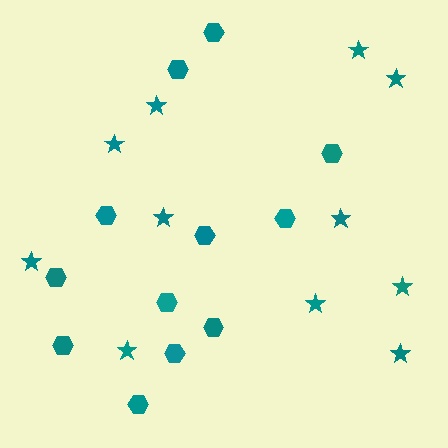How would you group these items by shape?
There are 2 groups: one group of stars (11) and one group of hexagons (12).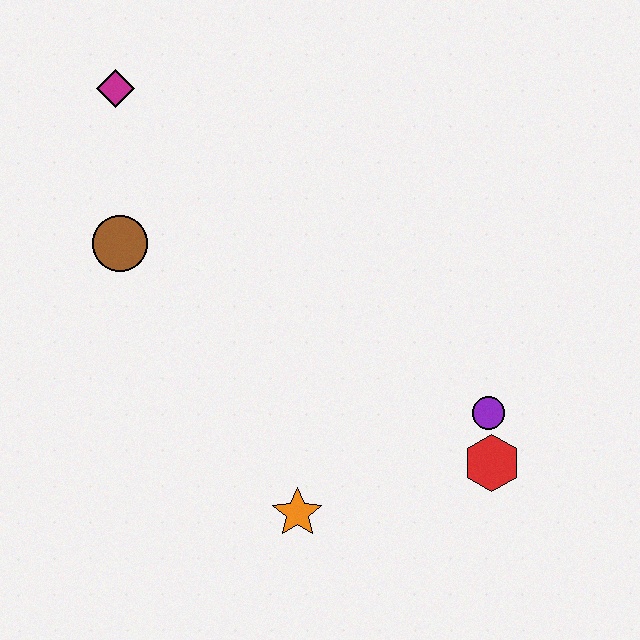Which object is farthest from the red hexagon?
The magenta diamond is farthest from the red hexagon.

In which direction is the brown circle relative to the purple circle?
The brown circle is to the left of the purple circle.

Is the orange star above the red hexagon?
No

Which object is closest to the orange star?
The red hexagon is closest to the orange star.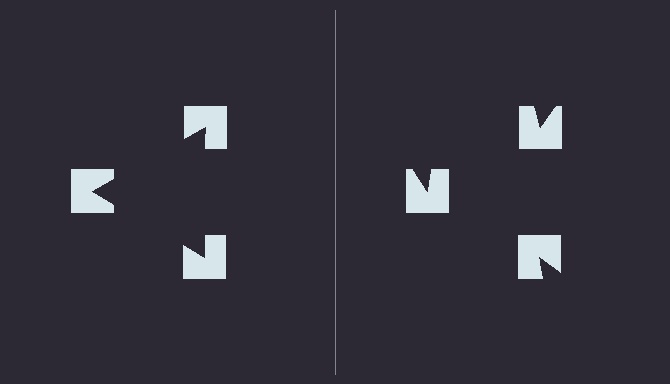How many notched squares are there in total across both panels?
6 — 3 on each side.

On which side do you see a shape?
An illusory triangle appears on the left side. On the right side the wedge cuts are rotated, so no coherent shape forms.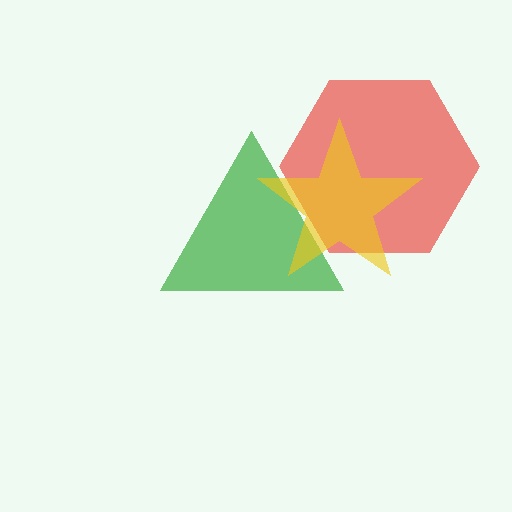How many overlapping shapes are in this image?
There are 3 overlapping shapes in the image.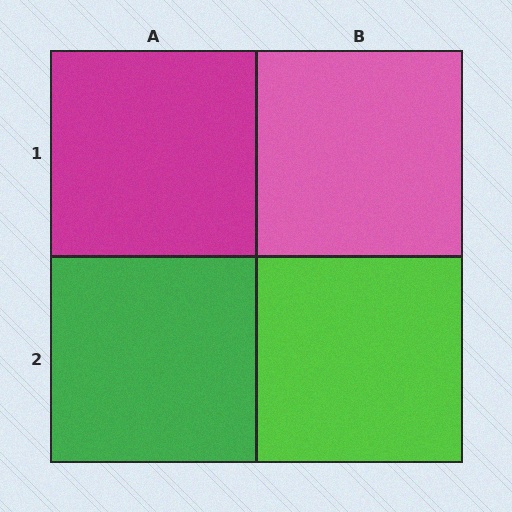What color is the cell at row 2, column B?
Lime.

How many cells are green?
1 cell is green.